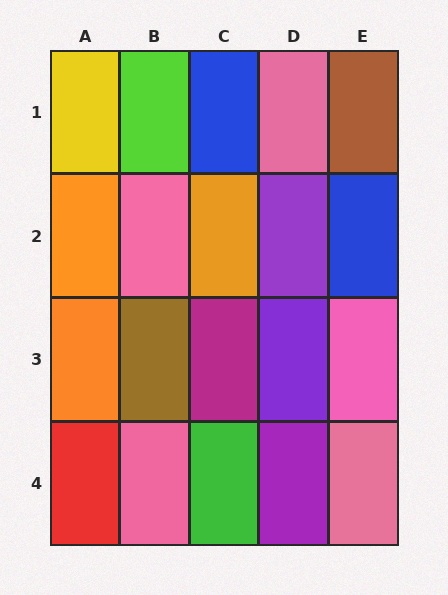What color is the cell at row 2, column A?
Orange.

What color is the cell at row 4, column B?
Pink.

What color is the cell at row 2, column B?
Pink.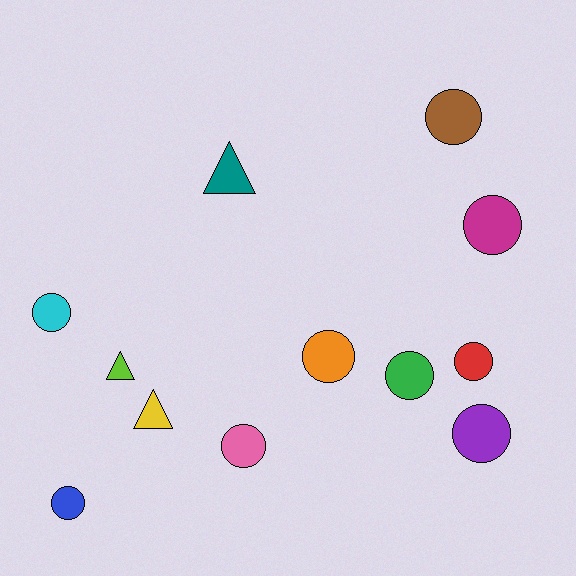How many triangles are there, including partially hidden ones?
There are 3 triangles.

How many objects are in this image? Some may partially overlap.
There are 12 objects.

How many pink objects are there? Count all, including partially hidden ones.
There is 1 pink object.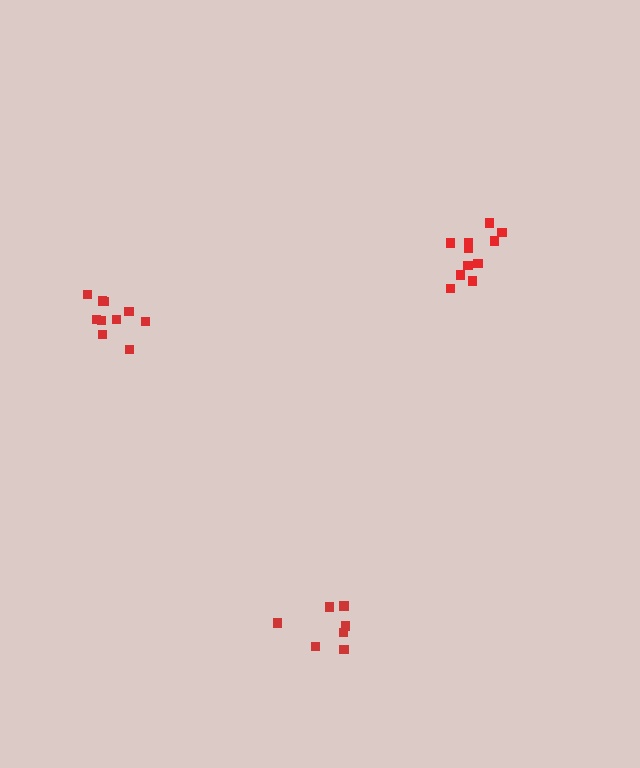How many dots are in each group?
Group 1: 7 dots, Group 2: 10 dots, Group 3: 11 dots (28 total).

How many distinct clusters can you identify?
There are 3 distinct clusters.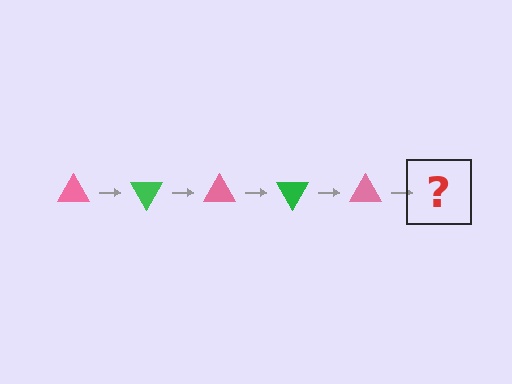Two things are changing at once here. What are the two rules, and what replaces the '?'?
The two rules are that it rotates 60 degrees each step and the color cycles through pink and green. The '?' should be a green triangle, rotated 300 degrees from the start.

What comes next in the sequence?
The next element should be a green triangle, rotated 300 degrees from the start.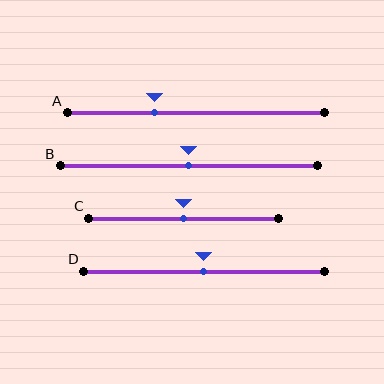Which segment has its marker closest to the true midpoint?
Segment B has its marker closest to the true midpoint.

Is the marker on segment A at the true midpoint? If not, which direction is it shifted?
No, the marker on segment A is shifted to the left by about 16% of the segment length.